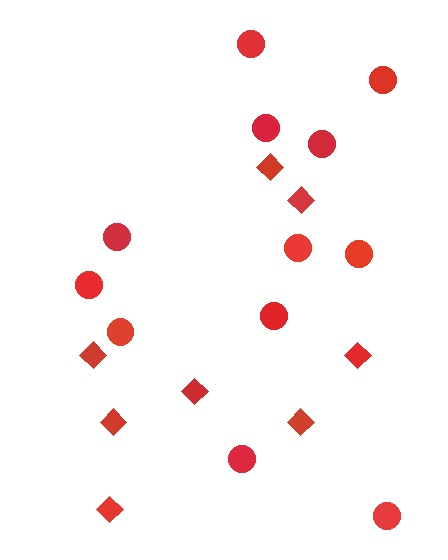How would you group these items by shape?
There are 2 groups: one group of circles (12) and one group of diamonds (8).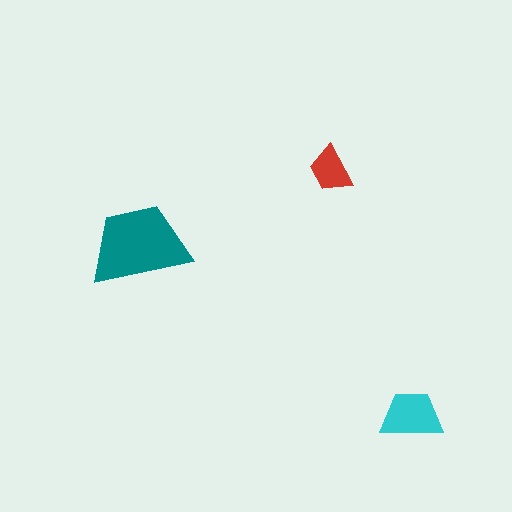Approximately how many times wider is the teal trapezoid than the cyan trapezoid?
About 1.5 times wider.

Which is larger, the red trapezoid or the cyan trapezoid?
The cyan one.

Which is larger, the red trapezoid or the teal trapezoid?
The teal one.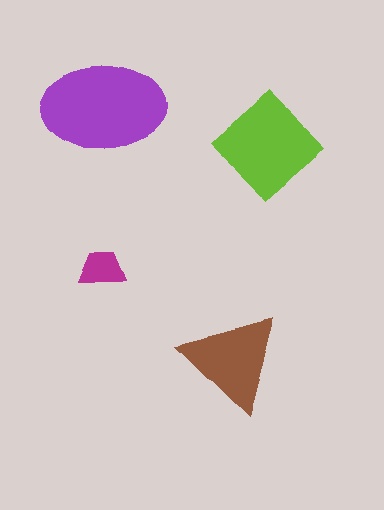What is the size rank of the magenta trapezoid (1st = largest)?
4th.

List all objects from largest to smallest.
The purple ellipse, the lime diamond, the brown triangle, the magenta trapezoid.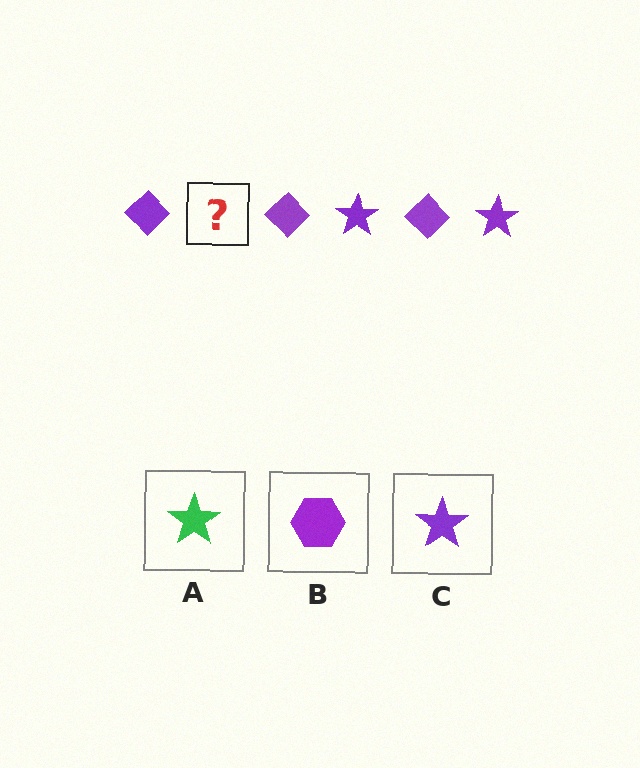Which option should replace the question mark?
Option C.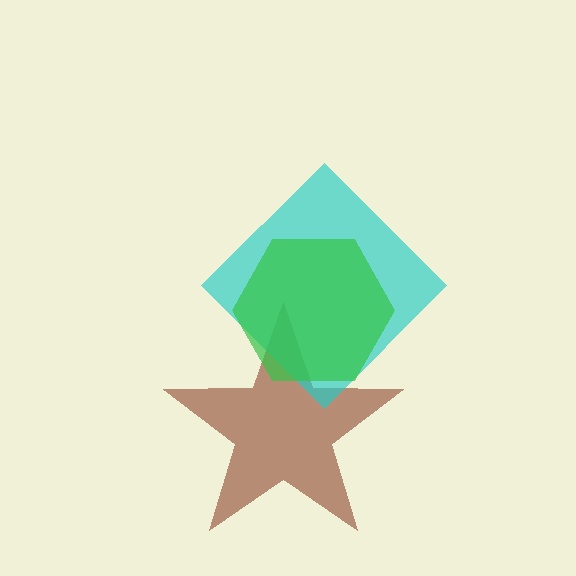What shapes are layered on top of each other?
The layered shapes are: a brown star, a cyan diamond, a green hexagon.